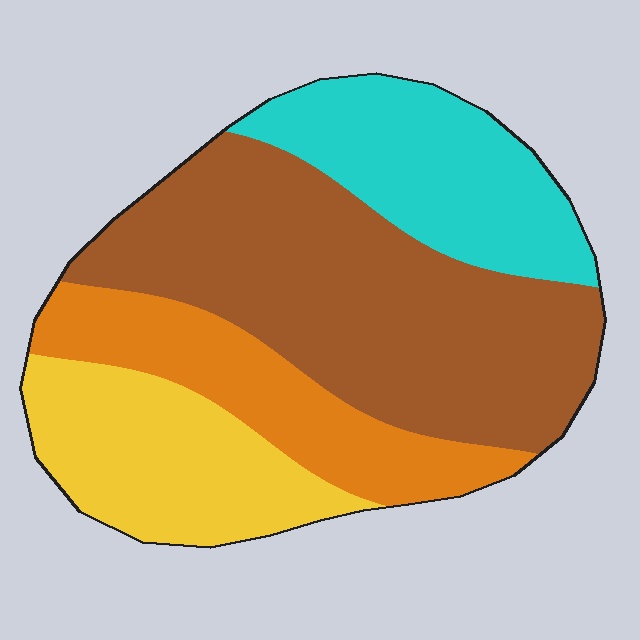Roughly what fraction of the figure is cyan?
Cyan takes up about one fifth (1/5) of the figure.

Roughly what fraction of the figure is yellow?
Yellow covers about 20% of the figure.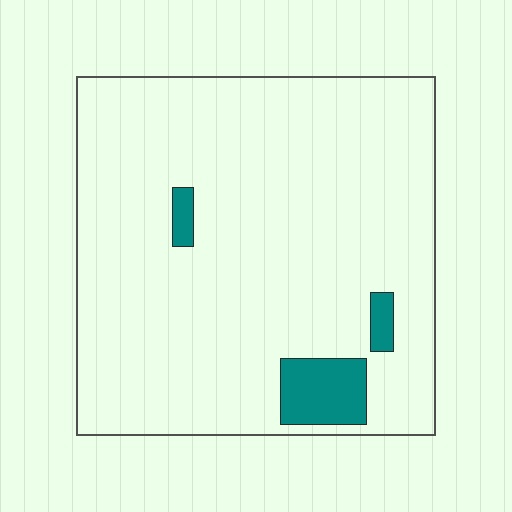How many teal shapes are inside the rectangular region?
3.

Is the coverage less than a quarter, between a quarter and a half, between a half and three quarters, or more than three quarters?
Less than a quarter.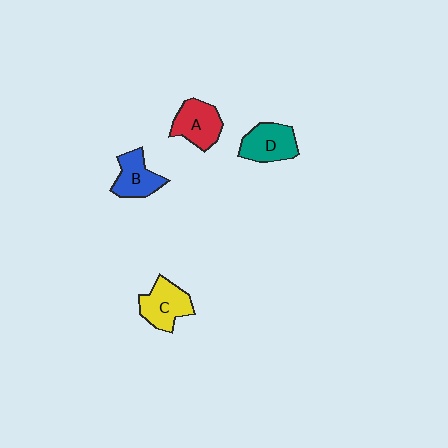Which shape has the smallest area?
Shape B (blue).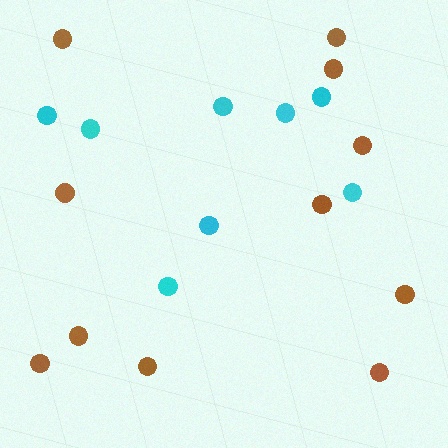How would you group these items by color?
There are 2 groups: one group of brown circles (11) and one group of cyan circles (8).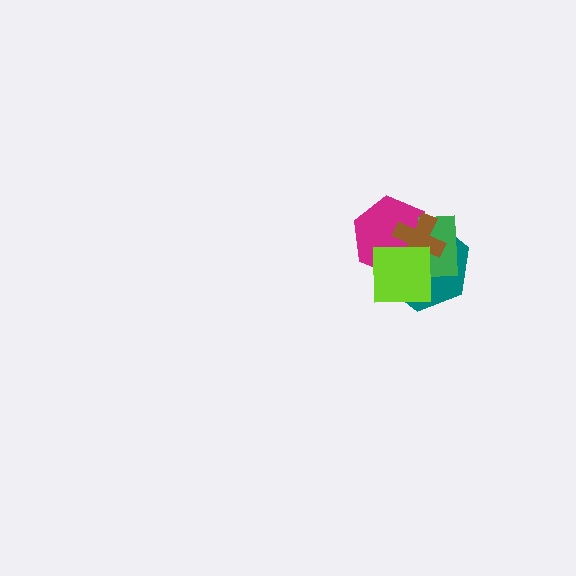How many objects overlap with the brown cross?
4 objects overlap with the brown cross.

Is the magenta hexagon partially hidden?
Yes, it is partially covered by another shape.